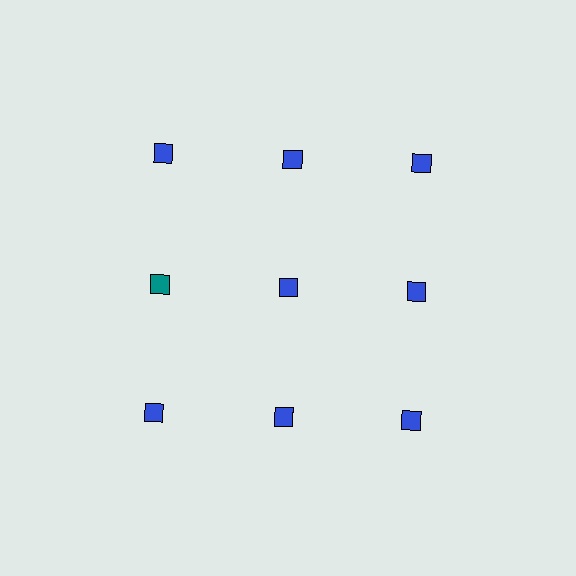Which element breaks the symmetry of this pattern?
The teal square in the second row, leftmost column breaks the symmetry. All other shapes are blue squares.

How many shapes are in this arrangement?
There are 9 shapes arranged in a grid pattern.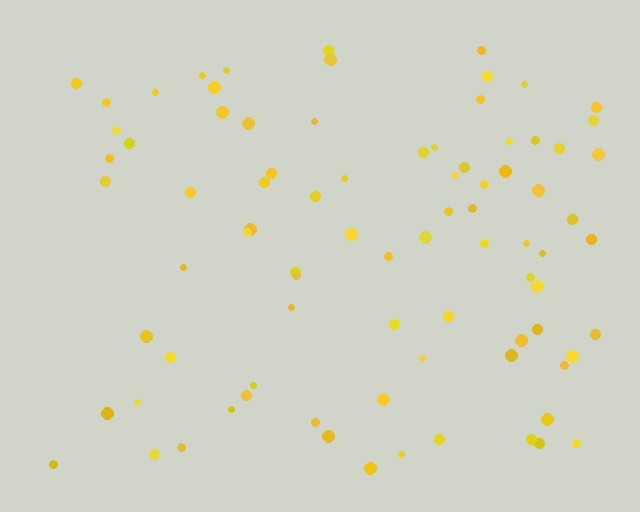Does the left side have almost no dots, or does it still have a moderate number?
Still a moderate number, just noticeably fewer than the right.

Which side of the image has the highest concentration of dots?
The right.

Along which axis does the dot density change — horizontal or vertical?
Horizontal.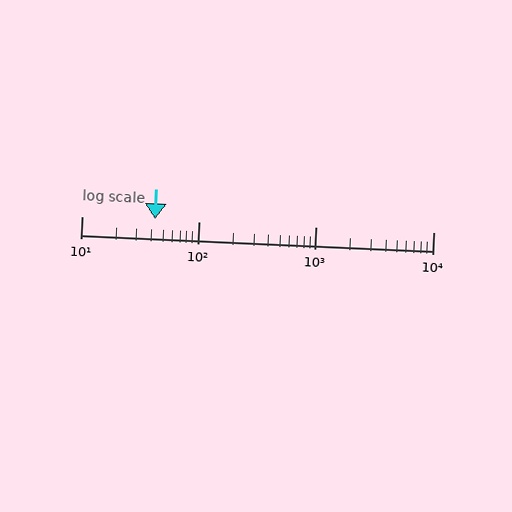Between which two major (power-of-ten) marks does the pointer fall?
The pointer is between 10 and 100.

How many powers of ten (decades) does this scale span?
The scale spans 3 decades, from 10 to 10000.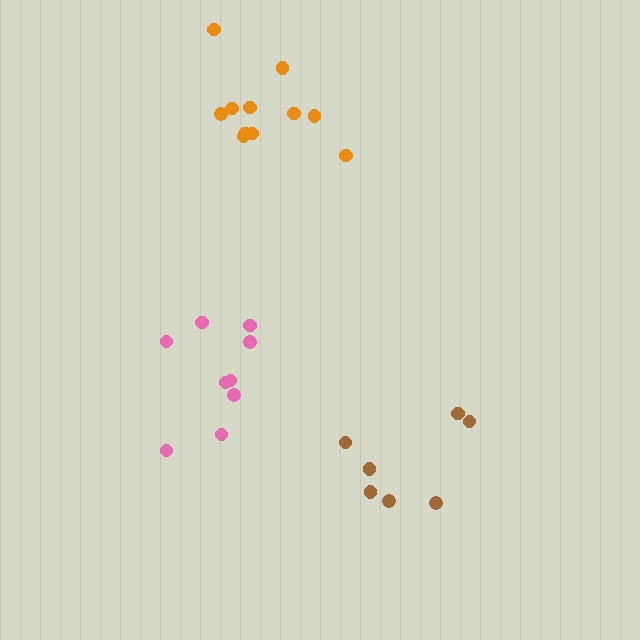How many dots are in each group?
Group 1: 7 dots, Group 2: 11 dots, Group 3: 9 dots (27 total).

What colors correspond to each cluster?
The clusters are colored: brown, orange, pink.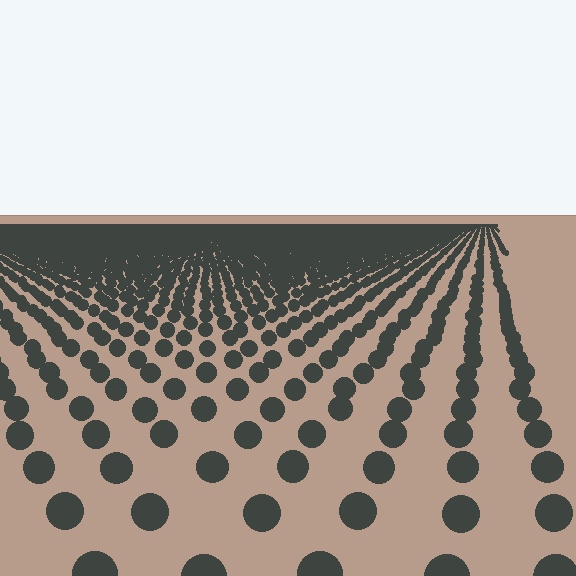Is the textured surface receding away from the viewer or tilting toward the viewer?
The surface is receding away from the viewer. Texture elements get smaller and denser toward the top.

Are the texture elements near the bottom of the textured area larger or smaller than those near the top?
Larger. Near the bottom, elements are closer to the viewer and appear at a bigger on-screen size.